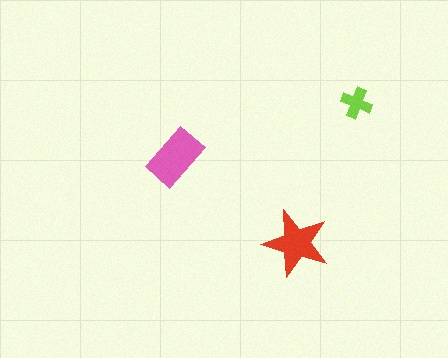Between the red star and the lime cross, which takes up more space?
The red star.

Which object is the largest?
The pink rectangle.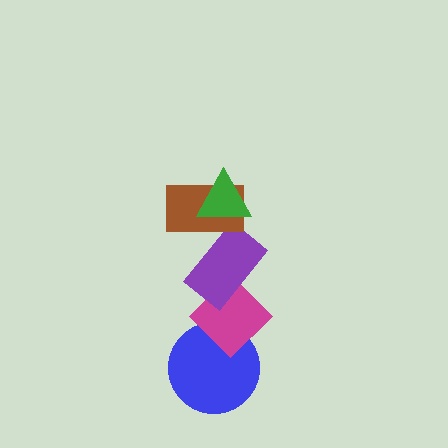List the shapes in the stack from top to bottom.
From top to bottom: the green triangle, the brown rectangle, the purple rectangle, the magenta diamond, the blue circle.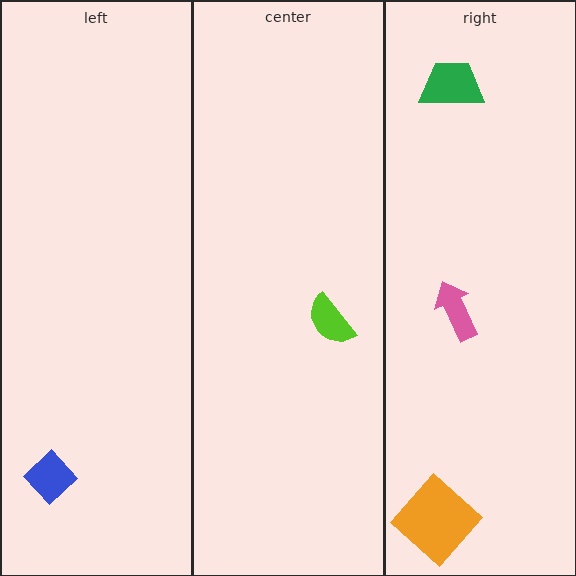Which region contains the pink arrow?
The right region.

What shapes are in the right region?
The orange diamond, the pink arrow, the green trapezoid.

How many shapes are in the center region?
1.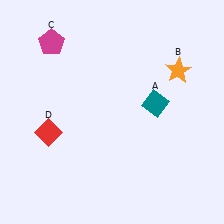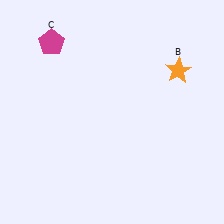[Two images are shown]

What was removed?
The teal diamond (A), the red diamond (D) were removed in Image 2.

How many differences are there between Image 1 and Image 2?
There are 2 differences between the two images.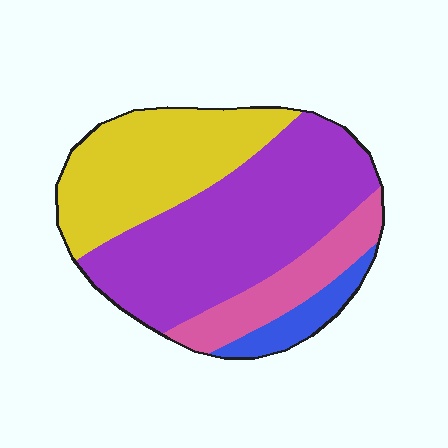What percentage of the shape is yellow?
Yellow covers around 30% of the shape.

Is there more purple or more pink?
Purple.